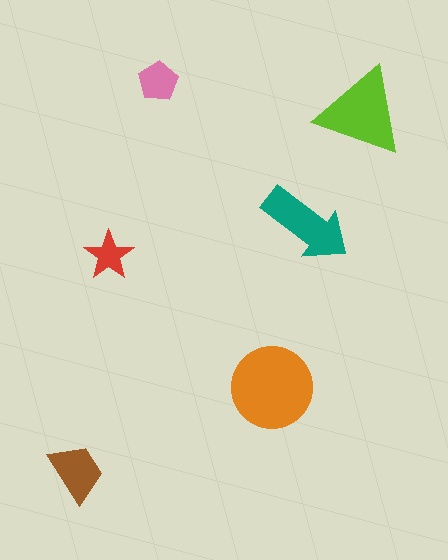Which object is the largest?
The orange circle.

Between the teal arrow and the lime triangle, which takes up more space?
The lime triangle.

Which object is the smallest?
The red star.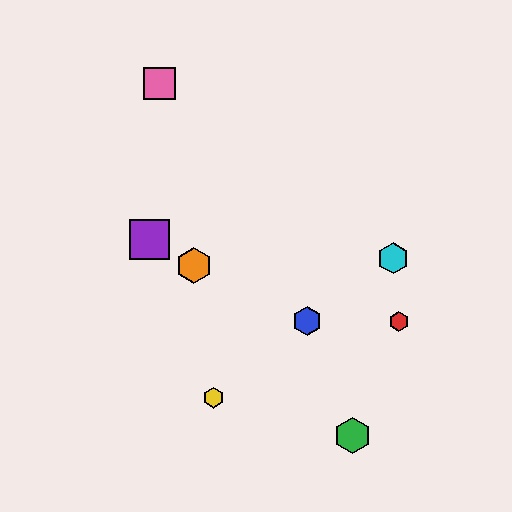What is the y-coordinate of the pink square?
The pink square is at y≈84.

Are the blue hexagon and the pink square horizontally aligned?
No, the blue hexagon is at y≈321 and the pink square is at y≈84.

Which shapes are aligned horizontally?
The red hexagon, the blue hexagon are aligned horizontally.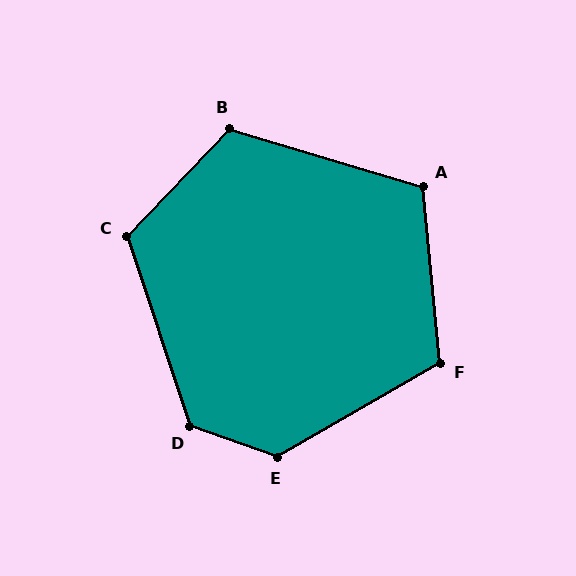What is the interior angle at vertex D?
Approximately 128 degrees (obtuse).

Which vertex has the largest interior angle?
E, at approximately 130 degrees.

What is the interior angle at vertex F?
Approximately 115 degrees (obtuse).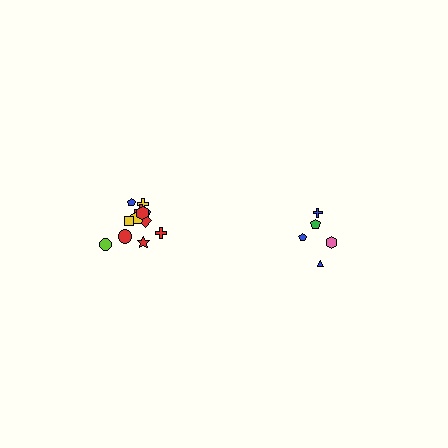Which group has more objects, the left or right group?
The left group.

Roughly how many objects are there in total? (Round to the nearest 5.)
Roughly 15 objects in total.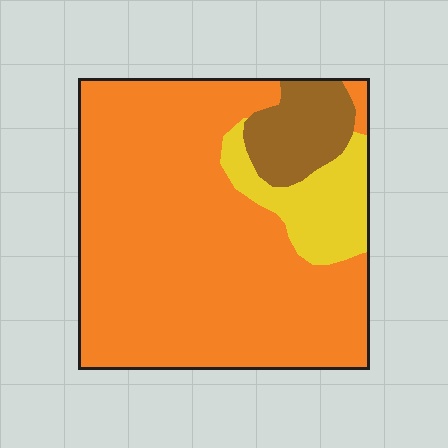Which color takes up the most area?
Orange, at roughly 75%.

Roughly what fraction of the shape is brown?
Brown takes up about one tenth (1/10) of the shape.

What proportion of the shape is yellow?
Yellow takes up about one eighth (1/8) of the shape.